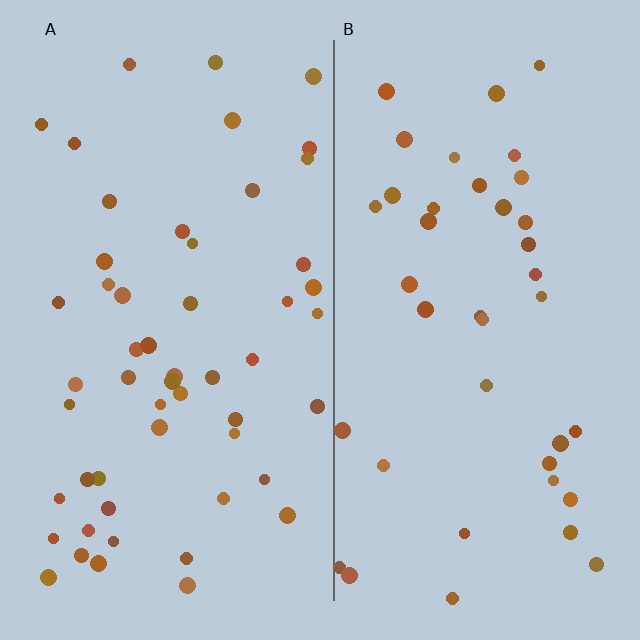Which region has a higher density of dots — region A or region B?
A (the left).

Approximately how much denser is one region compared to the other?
Approximately 1.3× — region A over region B.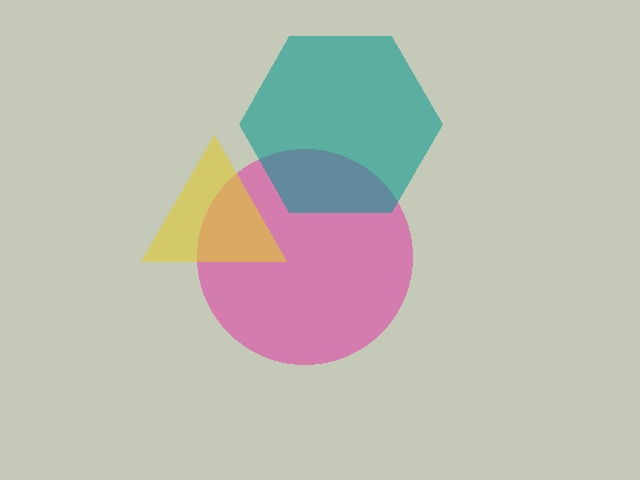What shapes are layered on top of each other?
The layered shapes are: a pink circle, a yellow triangle, a teal hexagon.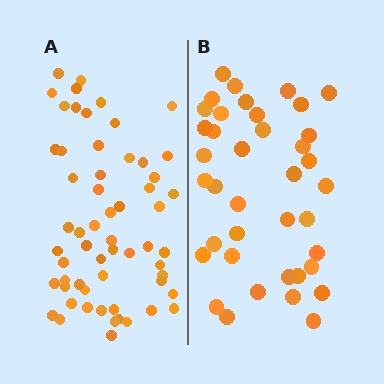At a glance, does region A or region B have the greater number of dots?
Region A (the left region) has more dots.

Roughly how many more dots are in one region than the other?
Region A has approximately 20 more dots than region B.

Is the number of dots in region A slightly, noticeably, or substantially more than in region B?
Region A has substantially more. The ratio is roughly 1.5 to 1.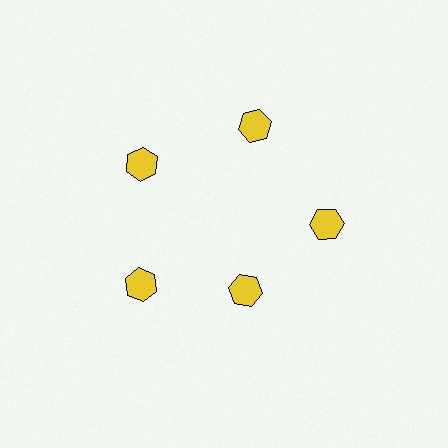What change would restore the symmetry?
The symmetry would be restored by moving it outward, back onto the ring so that all 5 hexagons sit at equal angles and equal distance from the center.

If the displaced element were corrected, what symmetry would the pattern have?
It would have 5-fold rotational symmetry — the pattern would map onto itself every 72 degrees.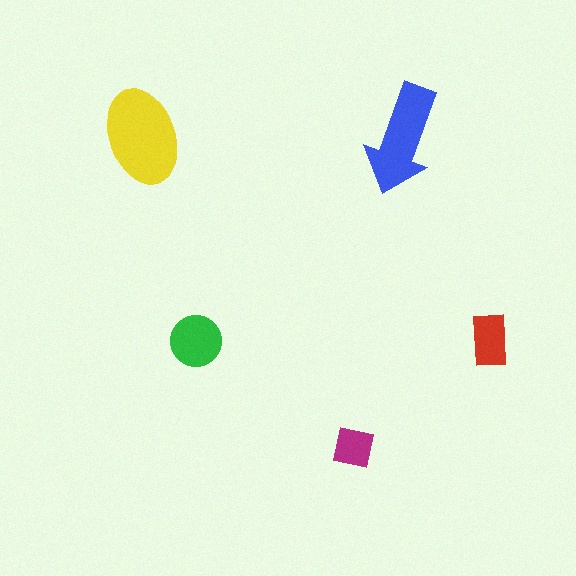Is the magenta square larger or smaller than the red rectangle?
Smaller.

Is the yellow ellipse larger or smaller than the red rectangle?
Larger.